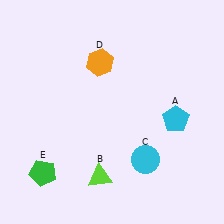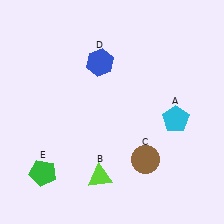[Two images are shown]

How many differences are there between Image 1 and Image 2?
There are 2 differences between the two images.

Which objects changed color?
C changed from cyan to brown. D changed from orange to blue.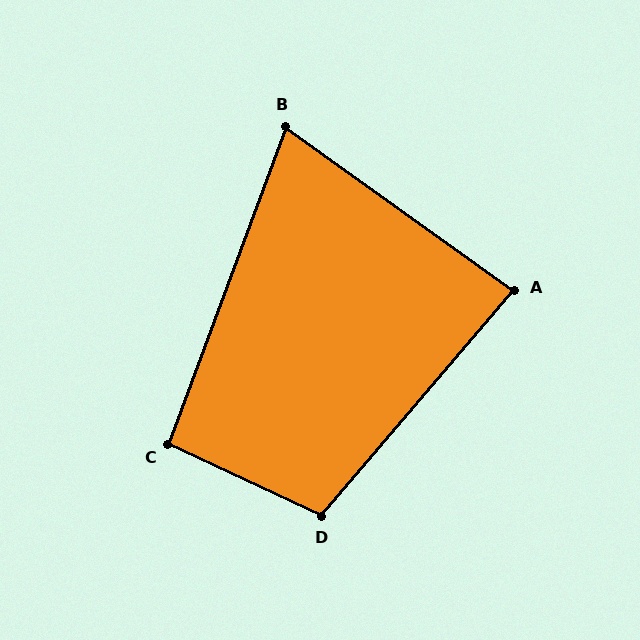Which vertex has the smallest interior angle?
B, at approximately 75 degrees.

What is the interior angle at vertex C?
Approximately 95 degrees (approximately right).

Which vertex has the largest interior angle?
D, at approximately 105 degrees.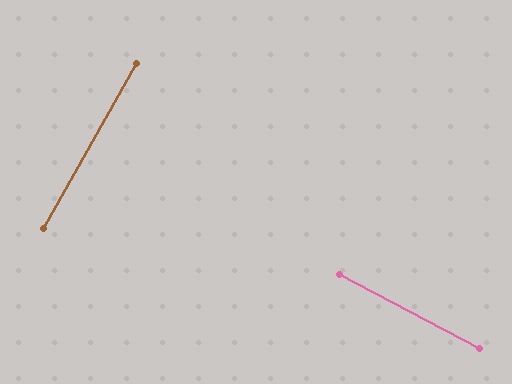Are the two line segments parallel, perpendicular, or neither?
Perpendicular — they meet at approximately 88°.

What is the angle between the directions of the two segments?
Approximately 88 degrees.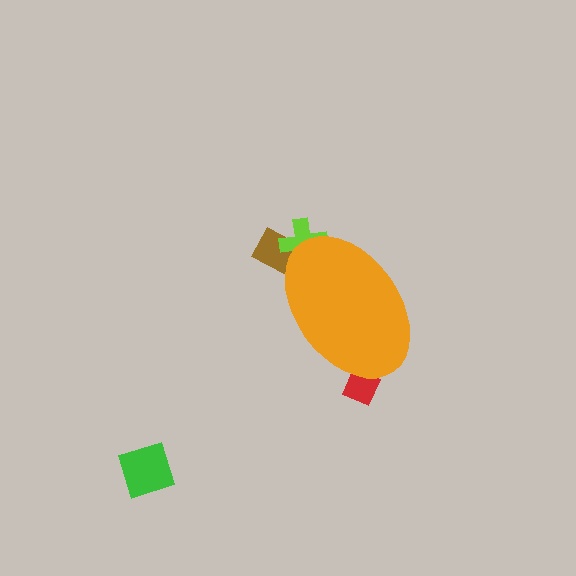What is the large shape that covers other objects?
An orange ellipse.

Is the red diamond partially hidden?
Yes, the red diamond is partially hidden behind the orange ellipse.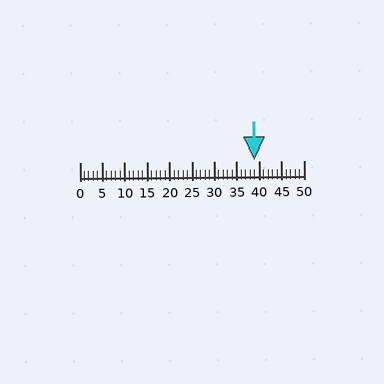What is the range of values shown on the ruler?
The ruler shows values from 0 to 50.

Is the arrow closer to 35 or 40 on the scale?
The arrow is closer to 40.